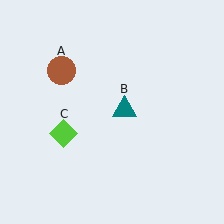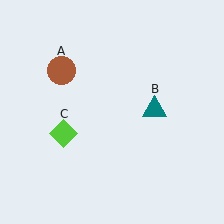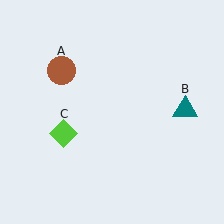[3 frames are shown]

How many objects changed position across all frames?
1 object changed position: teal triangle (object B).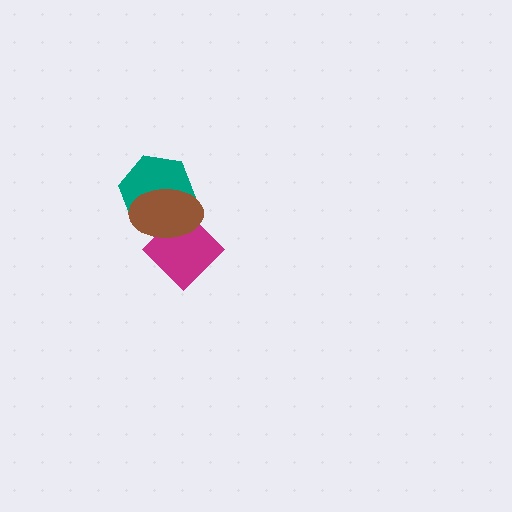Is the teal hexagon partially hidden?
Yes, it is partially covered by another shape.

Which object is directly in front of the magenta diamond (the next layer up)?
The teal hexagon is directly in front of the magenta diamond.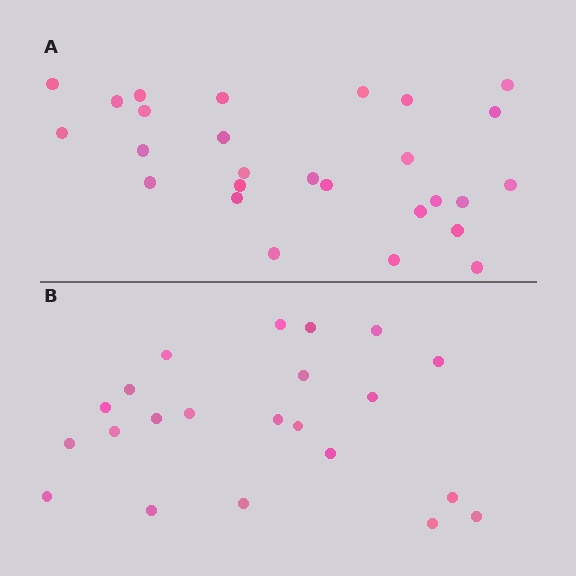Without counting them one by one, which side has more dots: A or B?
Region A (the top region) has more dots.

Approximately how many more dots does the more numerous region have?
Region A has about 5 more dots than region B.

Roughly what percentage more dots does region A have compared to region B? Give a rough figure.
About 25% more.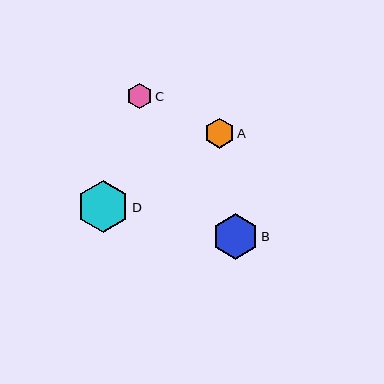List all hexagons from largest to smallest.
From largest to smallest: D, B, A, C.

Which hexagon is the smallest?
Hexagon C is the smallest with a size of approximately 25 pixels.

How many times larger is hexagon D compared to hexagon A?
Hexagon D is approximately 1.7 times the size of hexagon A.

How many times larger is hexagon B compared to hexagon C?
Hexagon B is approximately 1.8 times the size of hexagon C.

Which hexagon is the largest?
Hexagon D is the largest with a size of approximately 52 pixels.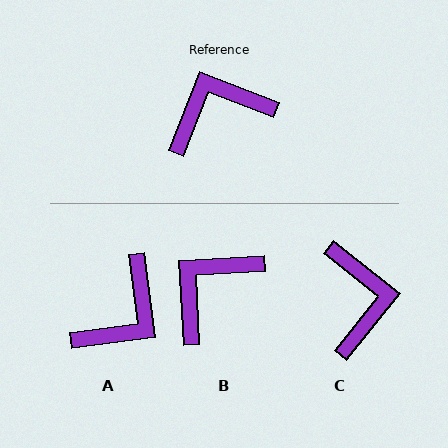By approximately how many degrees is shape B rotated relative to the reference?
Approximately 24 degrees counter-clockwise.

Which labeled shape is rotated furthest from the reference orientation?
A, about 151 degrees away.